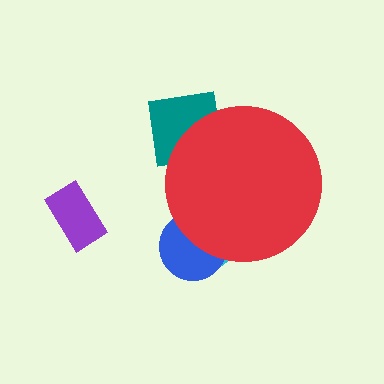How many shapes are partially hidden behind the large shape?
4 shapes are partially hidden.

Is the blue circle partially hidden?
Yes, the blue circle is partially hidden behind the red circle.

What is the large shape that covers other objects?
A red circle.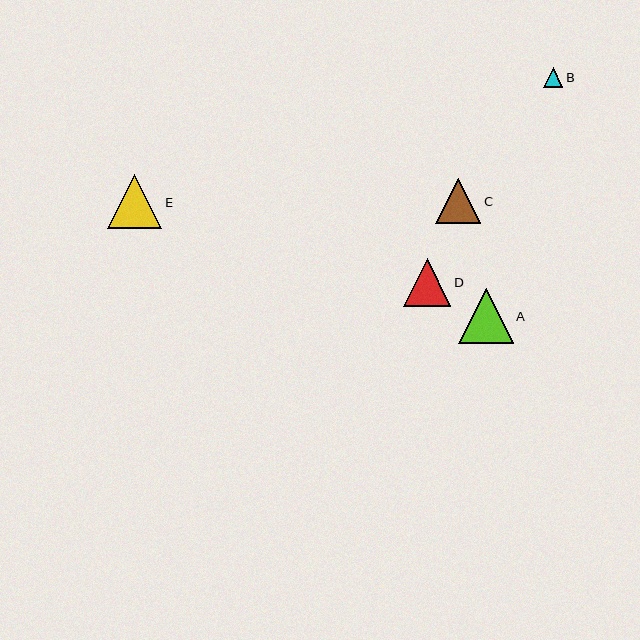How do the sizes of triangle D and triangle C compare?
Triangle D and triangle C are approximately the same size.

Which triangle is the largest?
Triangle A is the largest with a size of approximately 55 pixels.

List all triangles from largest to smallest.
From largest to smallest: A, E, D, C, B.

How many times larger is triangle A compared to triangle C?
Triangle A is approximately 1.2 times the size of triangle C.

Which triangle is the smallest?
Triangle B is the smallest with a size of approximately 20 pixels.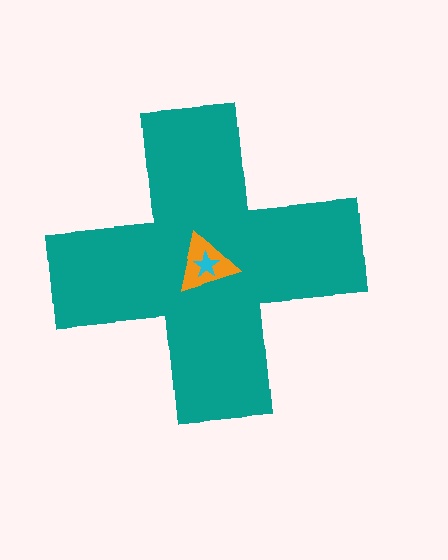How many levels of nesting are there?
3.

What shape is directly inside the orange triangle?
The cyan star.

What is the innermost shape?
The cyan star.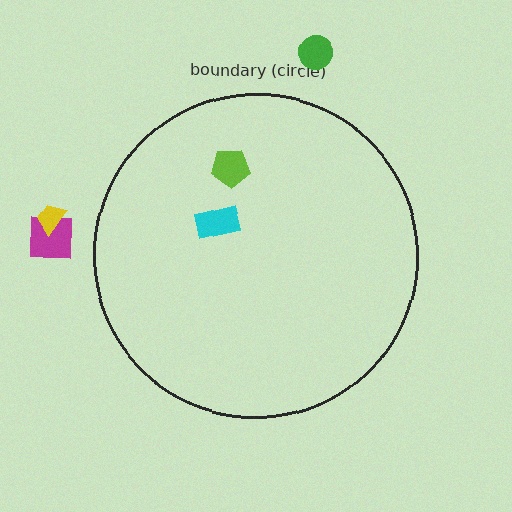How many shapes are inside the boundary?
2 inside, 3 outside.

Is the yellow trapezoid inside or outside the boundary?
Outside.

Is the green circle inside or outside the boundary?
Outside.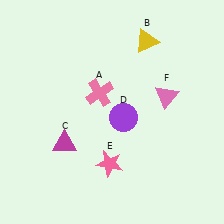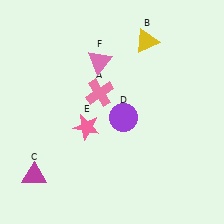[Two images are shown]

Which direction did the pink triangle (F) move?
The pink triangle (F) moved left.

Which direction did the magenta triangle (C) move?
The magenta triangle (C) moved down.